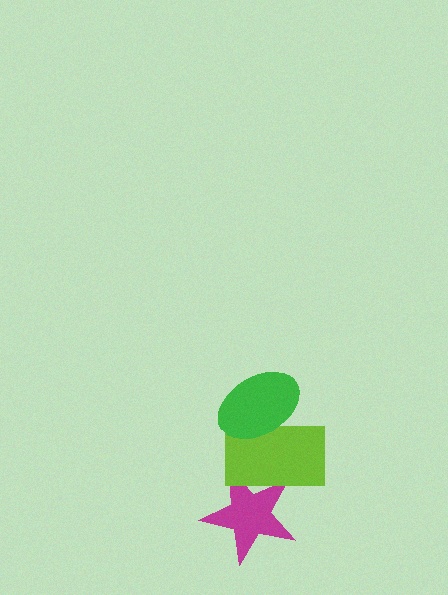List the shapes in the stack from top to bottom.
From top to bottom: the green ellipse, the lime rectangle, the magenta star.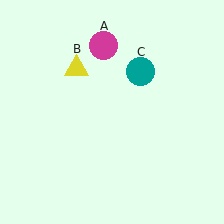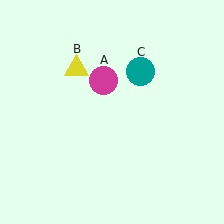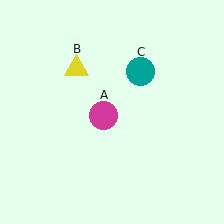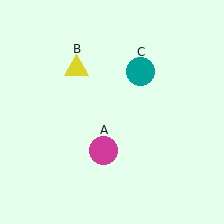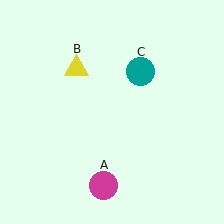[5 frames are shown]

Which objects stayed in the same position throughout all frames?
Yellow triangle (object B) and teal circle (object C) remained stationary.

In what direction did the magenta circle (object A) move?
The magenta circle (object A) moved down.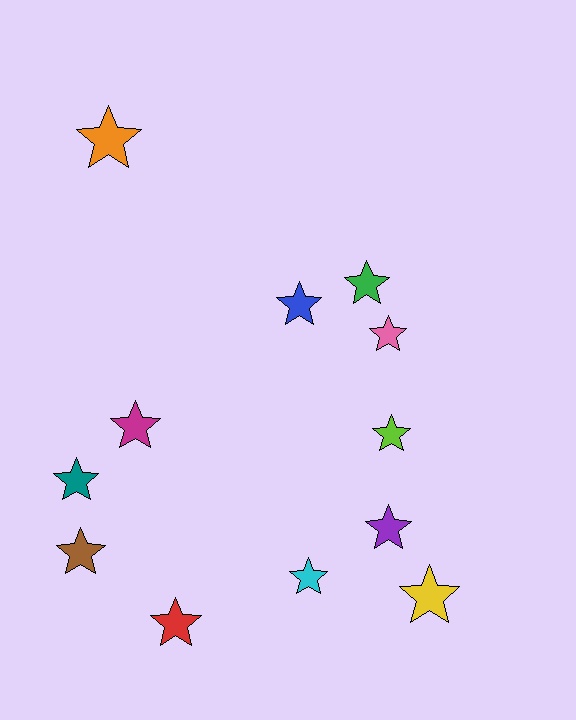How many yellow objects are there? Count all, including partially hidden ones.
There is 1 yellow object.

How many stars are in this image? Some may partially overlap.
There are 12 stars.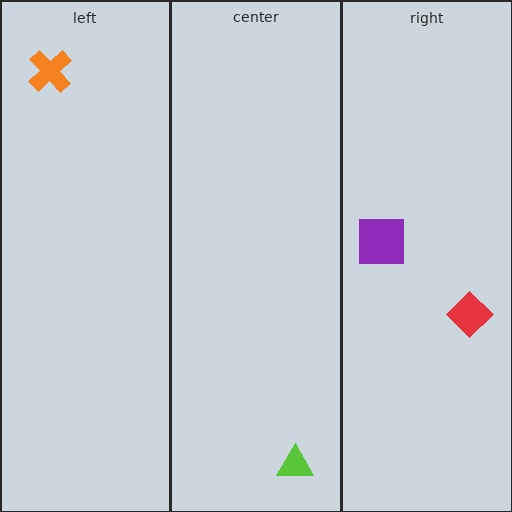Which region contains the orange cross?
The left region.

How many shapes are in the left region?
1.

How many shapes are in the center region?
1.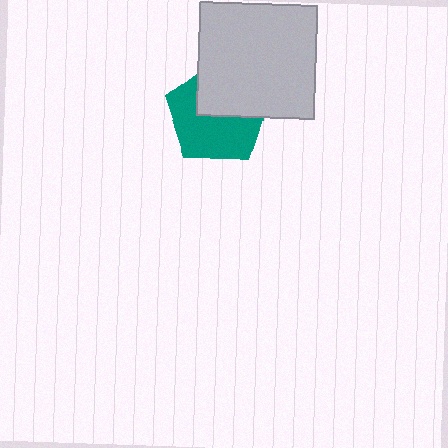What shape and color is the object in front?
The object in front is a light gray rectangle.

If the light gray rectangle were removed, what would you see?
You would see the complete teal pentagon.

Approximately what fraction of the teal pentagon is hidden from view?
Roughly 43% of the teal pentagon is hidden behind the light gray rectangle.